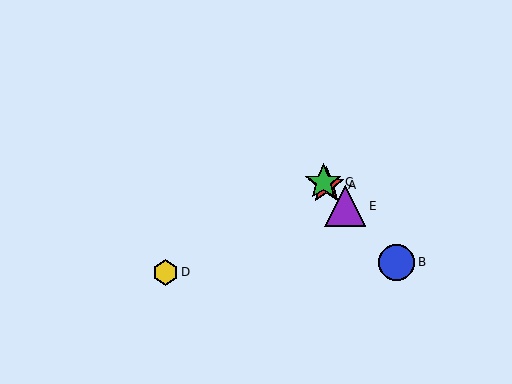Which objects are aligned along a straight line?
Objects A, B, C, E are aligned along a straight line.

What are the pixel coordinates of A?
Object A is at (326, 185).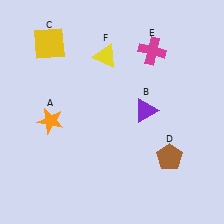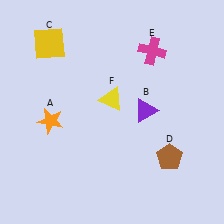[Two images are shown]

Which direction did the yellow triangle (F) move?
The yellow triangle (F) moved down.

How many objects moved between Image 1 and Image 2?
1 object moved between the two images.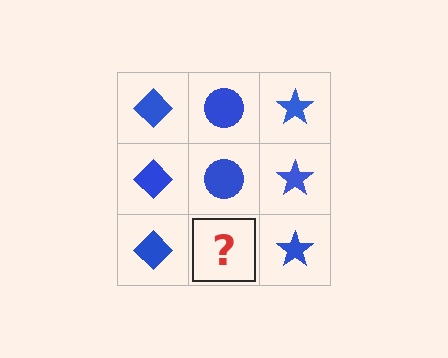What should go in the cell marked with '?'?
The missing cell should contain a blue circle.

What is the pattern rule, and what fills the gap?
The rule is that each column has a consistent shape. The gap should be filled with a blue circle.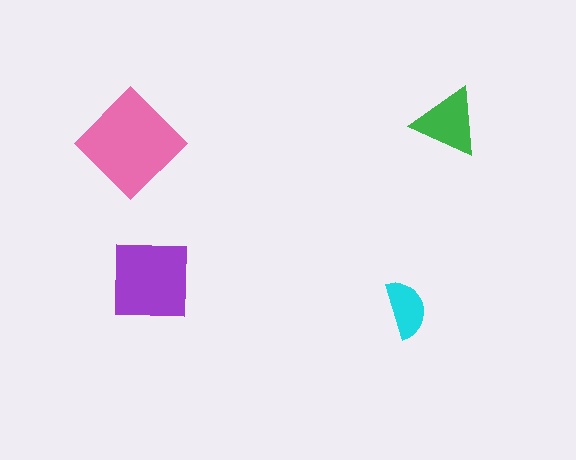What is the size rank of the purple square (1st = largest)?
2nd.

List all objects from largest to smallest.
The pink diamond, the purple square, the green triangle, the cyan semicircle.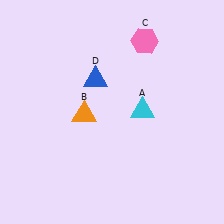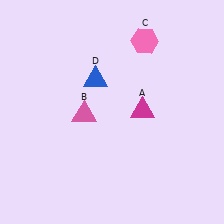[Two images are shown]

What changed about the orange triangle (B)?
In Image 1, B is orange. In Image 2, it changed to pink.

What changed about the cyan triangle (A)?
In Image 1, A is cyan. In Image 2, it changed to magenta.